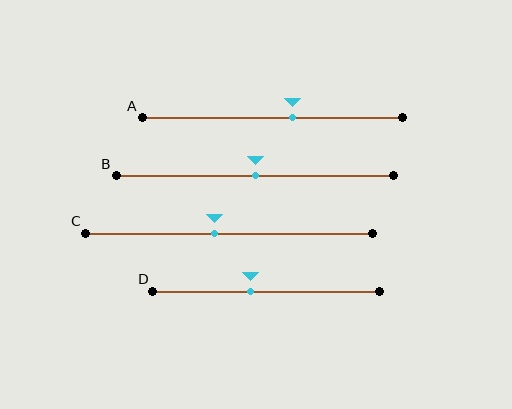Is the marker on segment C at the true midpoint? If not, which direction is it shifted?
No, the marker on segment C is shifted to the left by about 5% of the segment length.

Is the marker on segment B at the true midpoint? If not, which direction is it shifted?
Yes, the marker on segment B is at the true midpoint.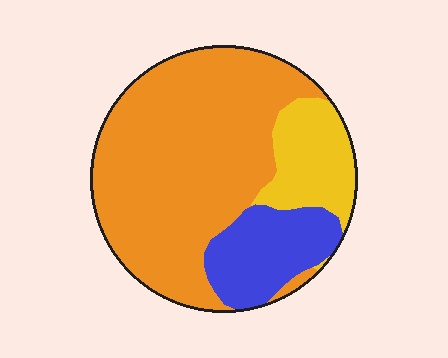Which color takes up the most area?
Orange, at roughly 65%.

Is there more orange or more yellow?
Orange.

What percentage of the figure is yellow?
Yellow covers around 15% of the figure.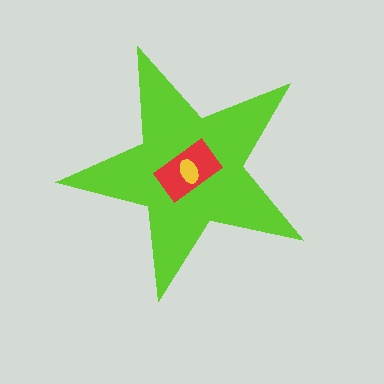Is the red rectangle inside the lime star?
Yes.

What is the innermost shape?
The yellow ellipse.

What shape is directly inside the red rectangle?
The yellow ellipse.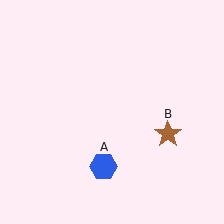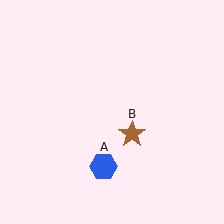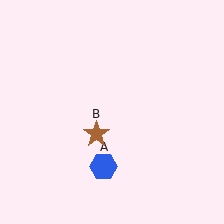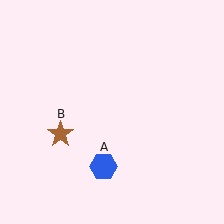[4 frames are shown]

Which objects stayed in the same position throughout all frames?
Blue hexagon (object A) remained stationary.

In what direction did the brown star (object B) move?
The brown star (object B) moved left.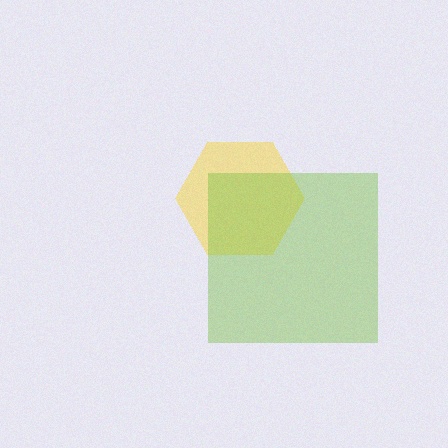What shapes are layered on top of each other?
The layered shapes are: a yellow hexagon, a lime square.